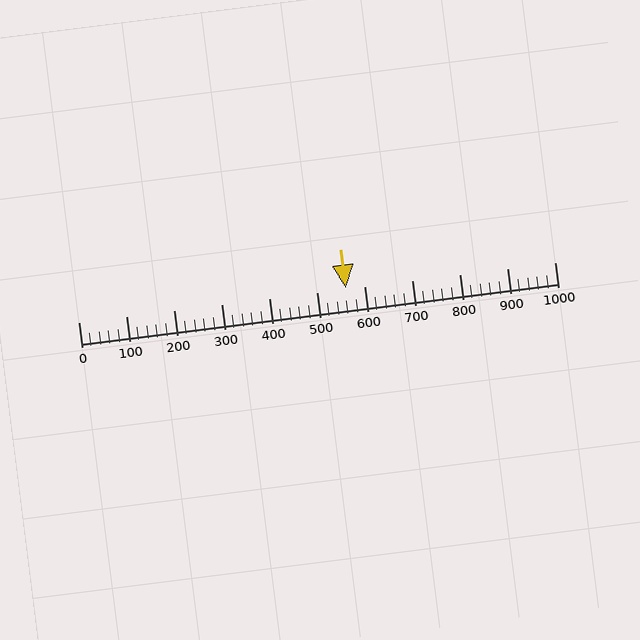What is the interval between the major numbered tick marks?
The major tick marks are spaced 100 units apart.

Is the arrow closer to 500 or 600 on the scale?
The arrow is closer to 600.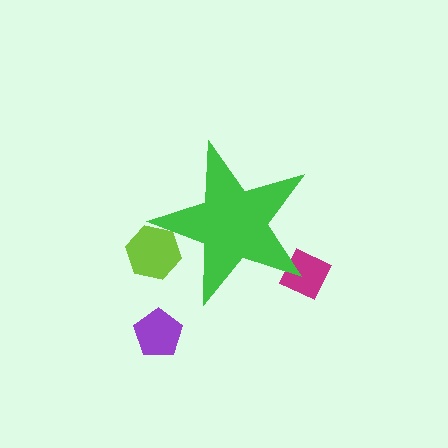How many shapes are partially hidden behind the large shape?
2 shapes are partially hidden.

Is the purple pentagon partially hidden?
No, the purple pentagon is fully visible.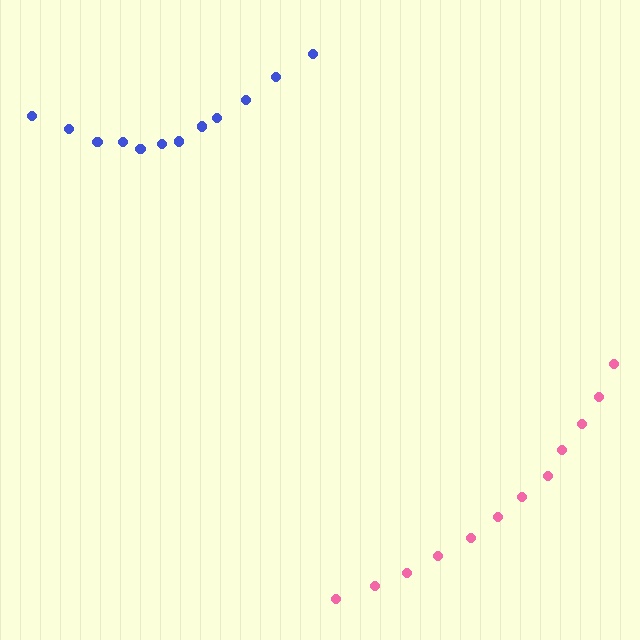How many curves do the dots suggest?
There are 2 distinct paths.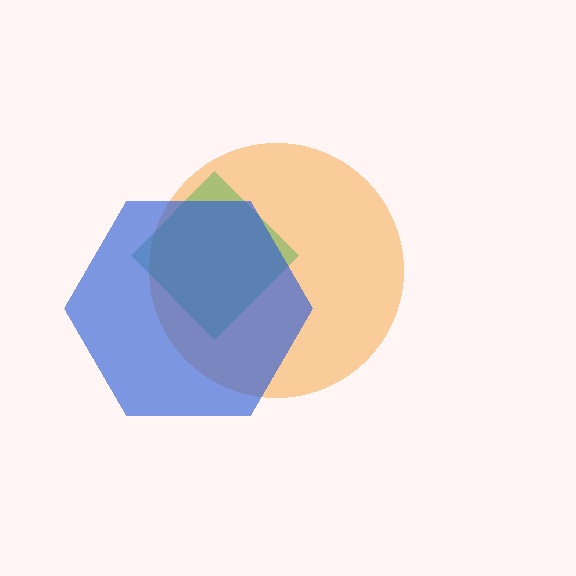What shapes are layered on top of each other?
The layered shapes are: an orange circle, a green diamond, a blue hexagon.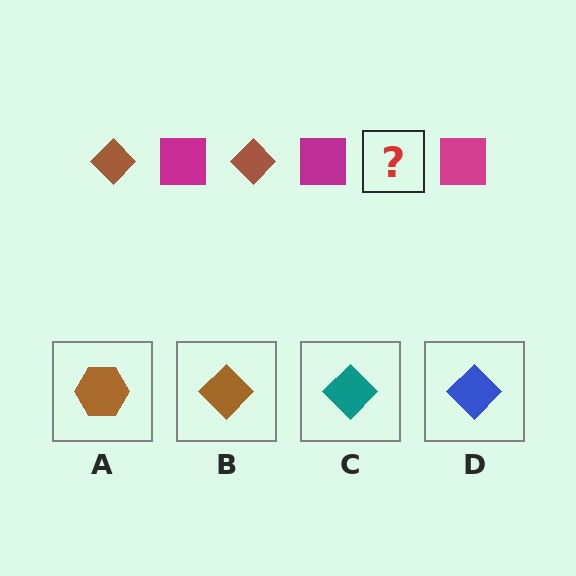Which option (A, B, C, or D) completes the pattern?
B.